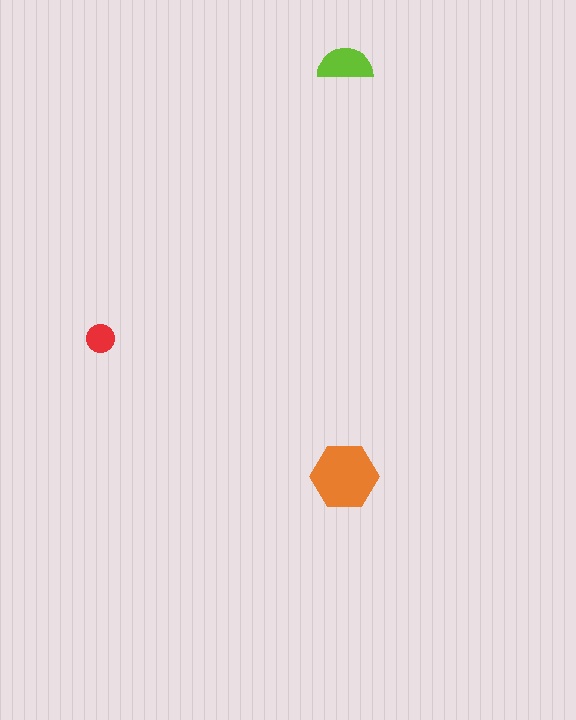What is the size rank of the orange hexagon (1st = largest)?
1st.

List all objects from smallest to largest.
The red circle, the lime semicircle, the orange hexagon.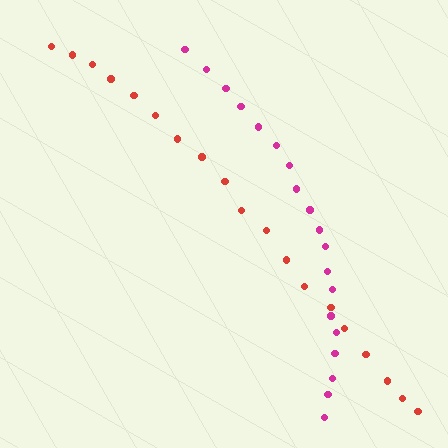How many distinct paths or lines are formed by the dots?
There are 2 distinct paths.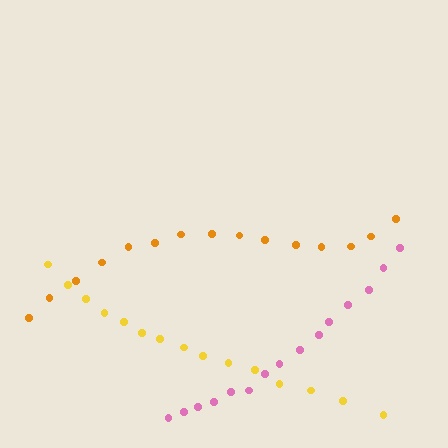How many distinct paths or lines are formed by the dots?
There are 3 distinct paths.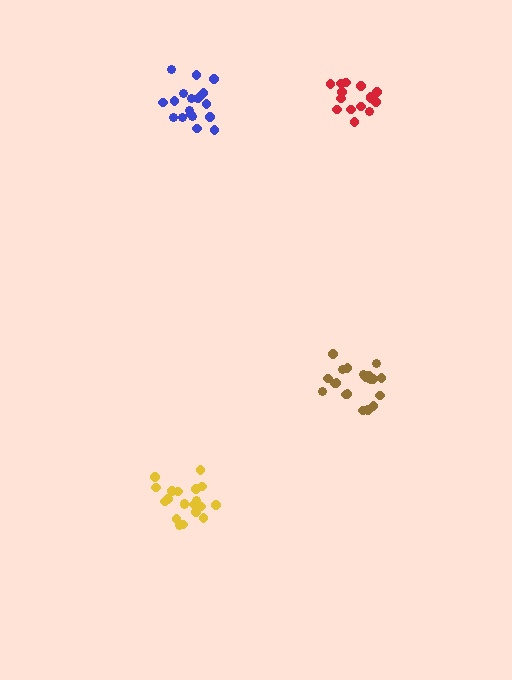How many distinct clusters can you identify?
There are 4 distinct clusters.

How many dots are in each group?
Group 1: 15 dots, Group 2: 20 dots, Group 3: 19 dots, Group 4: 20 dots (74 total).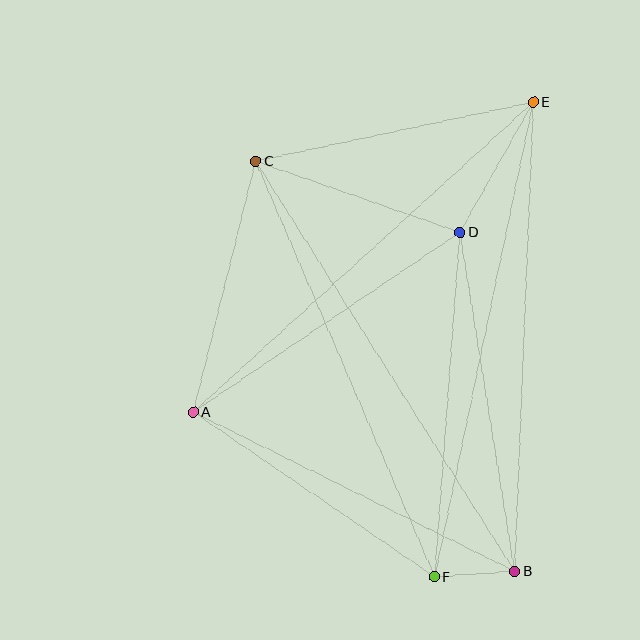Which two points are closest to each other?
Points B and F are closest to each other.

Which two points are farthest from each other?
Points B and C are farthest from each other.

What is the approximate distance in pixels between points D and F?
The distance between D and F is approximately 345 pixels.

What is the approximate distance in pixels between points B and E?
The distance between B and E is approximately 470 pixels.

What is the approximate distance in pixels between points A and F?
The distance between A and F is approximately 292 pixels.